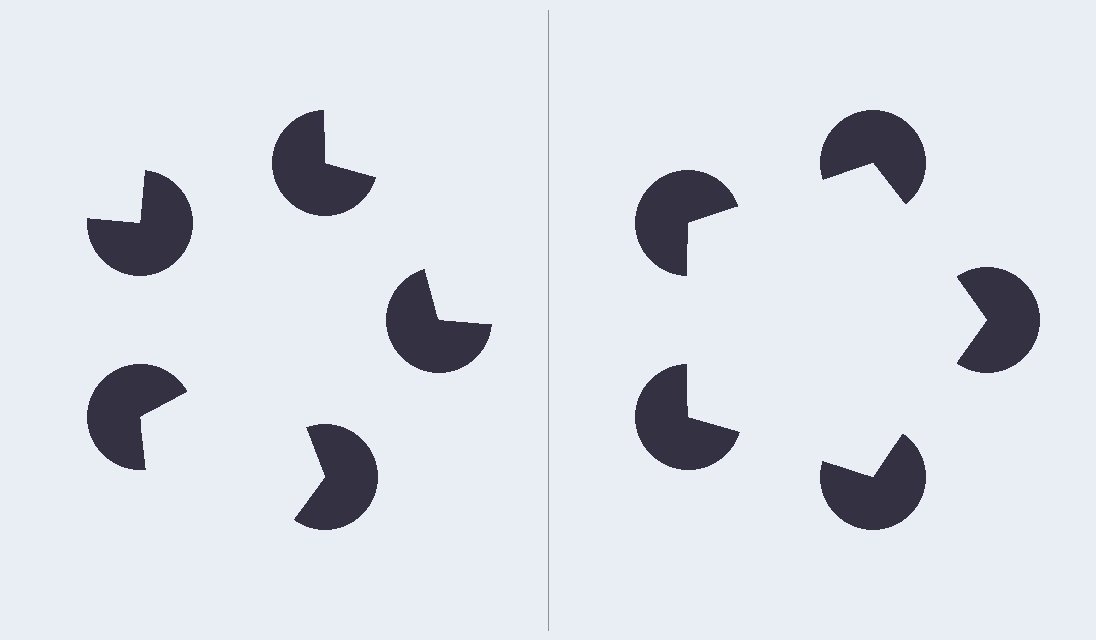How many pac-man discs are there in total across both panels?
10 — 5 on each side.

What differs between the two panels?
The pac-man discs are positioned identically on both sides; only the wedge orientations differ. On the right they align to a pentagon; on the left they are misaligned.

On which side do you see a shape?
An illusory pentagon appears on the right side. On the left side the wedge cuts are rotated, so no coherent shape forms.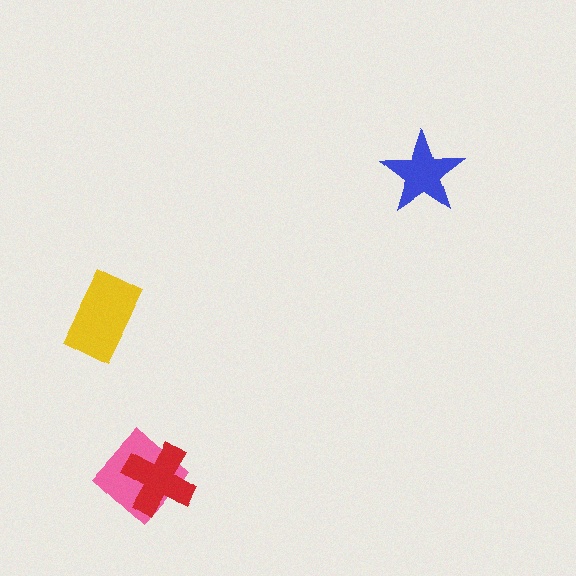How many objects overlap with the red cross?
1 object overlaps with the red cross.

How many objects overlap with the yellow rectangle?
0 objects overlap with the yellow rectangle.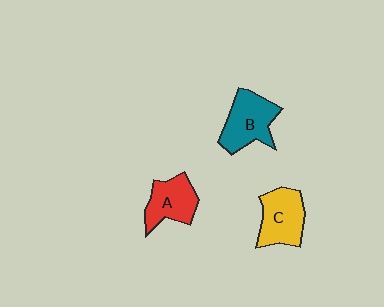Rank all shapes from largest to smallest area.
From largest to smallest: B (teal), C (yellow), A (red).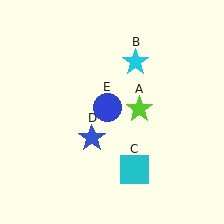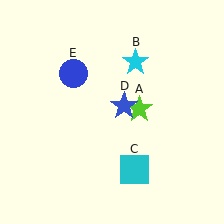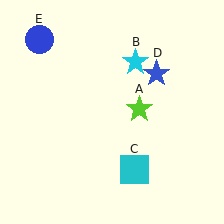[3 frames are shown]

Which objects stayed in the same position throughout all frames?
Lime star (object A) and cyan star (object B) and cyan square (object C) remained stationary.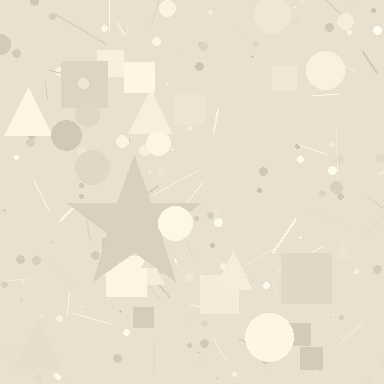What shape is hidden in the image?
A star is hidden in the image.